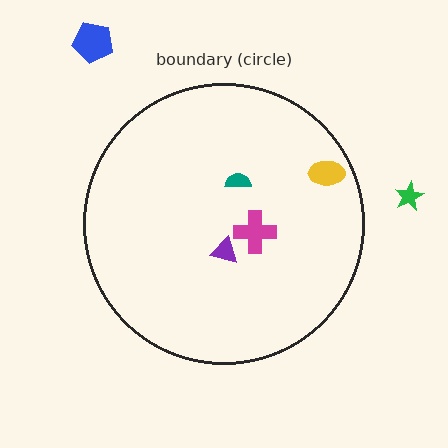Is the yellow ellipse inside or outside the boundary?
Inside.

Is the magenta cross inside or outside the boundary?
Inside.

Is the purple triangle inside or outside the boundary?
Inside.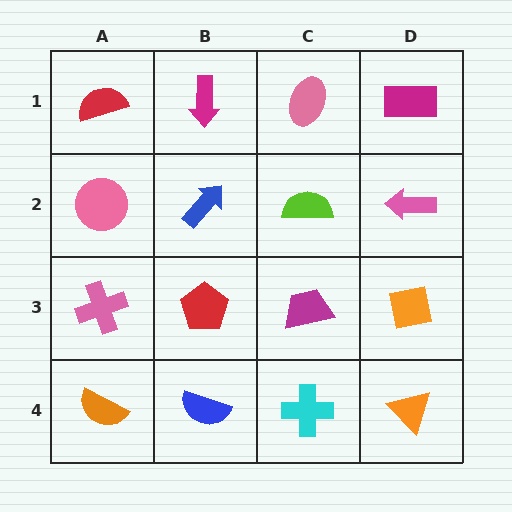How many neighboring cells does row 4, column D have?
2.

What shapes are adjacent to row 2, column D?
A magenta rectangle (row 1, column D), an orange square (row 3, column D), a lime semicircle (row 2, column C).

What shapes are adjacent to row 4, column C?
A magenta trapezoid (row 3, column C), a blue semicircle (row 4, column B), an orange triangle (row 4, column D).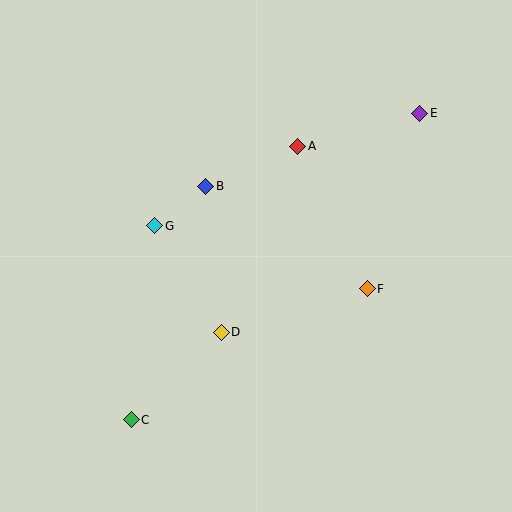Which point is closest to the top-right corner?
Point E is closest to the top-right corner.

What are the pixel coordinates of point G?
Point G is at (155, 226).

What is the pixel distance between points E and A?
The distance between E and A is 127 pixels.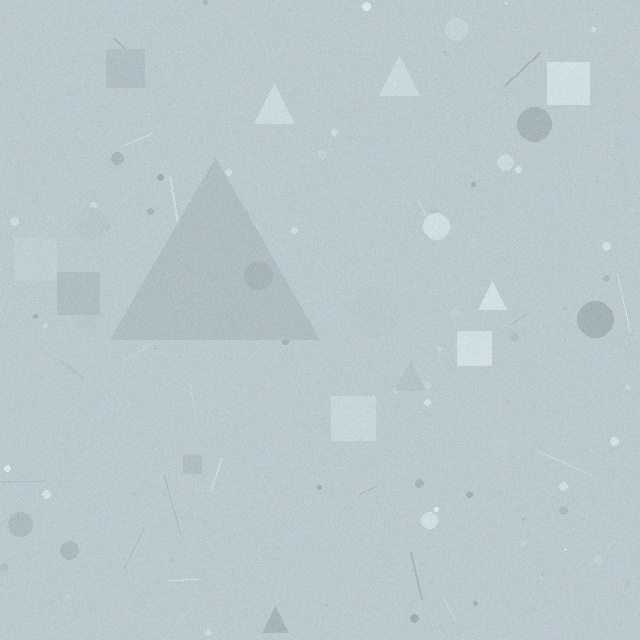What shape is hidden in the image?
A triangle is hidden in the image.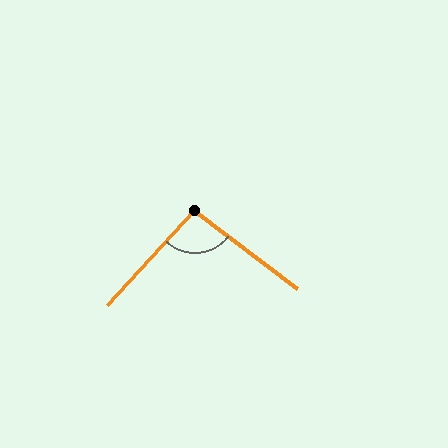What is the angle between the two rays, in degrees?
Approximately 95 degrees.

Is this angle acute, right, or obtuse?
It is obtuse.